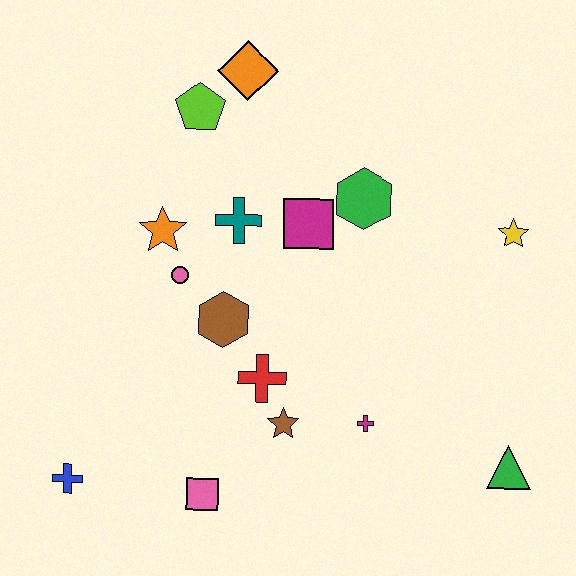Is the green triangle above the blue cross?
Yes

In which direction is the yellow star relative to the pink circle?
The yellow star is to the right of the pink circle.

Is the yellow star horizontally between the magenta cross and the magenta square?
No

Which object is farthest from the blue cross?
The yellow star is farthest from the blue cross.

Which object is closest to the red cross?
The brown star is closest to the red cross.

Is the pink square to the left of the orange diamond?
Yes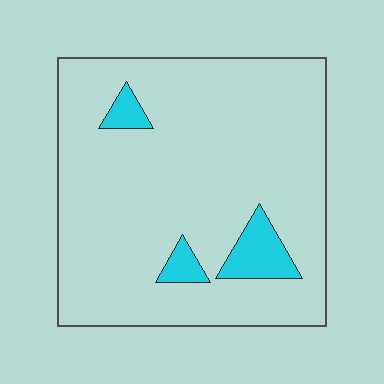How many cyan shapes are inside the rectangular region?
3.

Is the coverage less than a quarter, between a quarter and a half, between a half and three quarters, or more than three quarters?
Less than a quarter.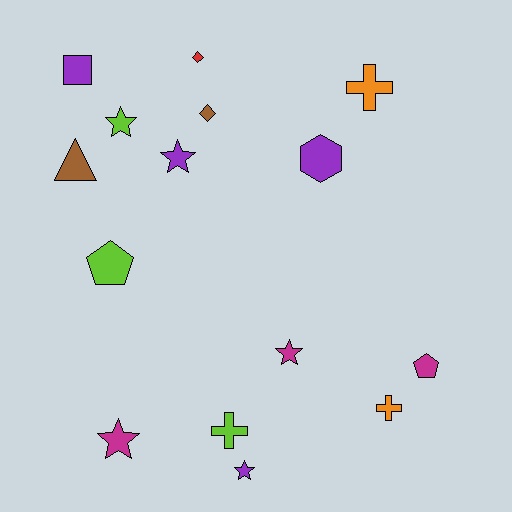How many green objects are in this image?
There are no green objects.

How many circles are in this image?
There are no circles.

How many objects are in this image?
There are 15 objects.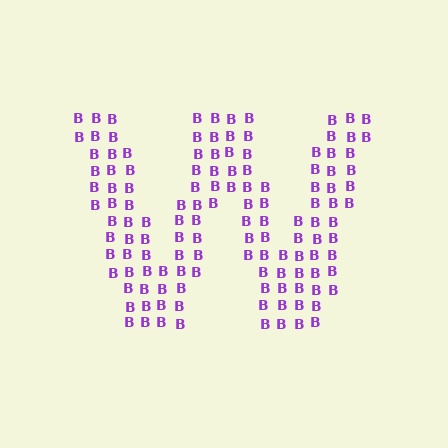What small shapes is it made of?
It is made of small letter B's.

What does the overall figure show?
The overall figure shows the letter W.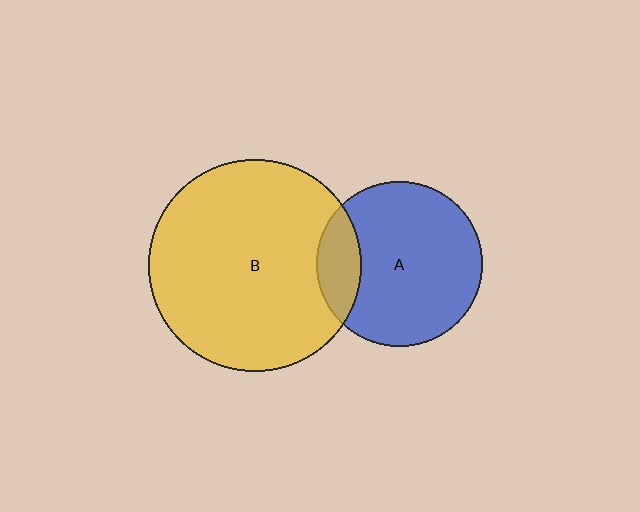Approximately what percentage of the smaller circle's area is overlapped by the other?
Approximately 15%.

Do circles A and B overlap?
Yes.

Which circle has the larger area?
Circle B (yellow).